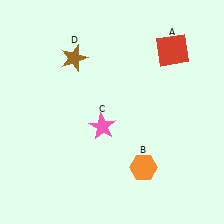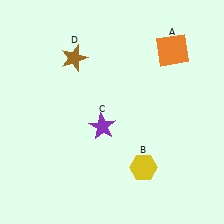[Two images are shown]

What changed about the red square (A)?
In Image 1, A is red. In Image 2, it changed to orange.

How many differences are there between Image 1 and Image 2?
There are 3 differences between the two images.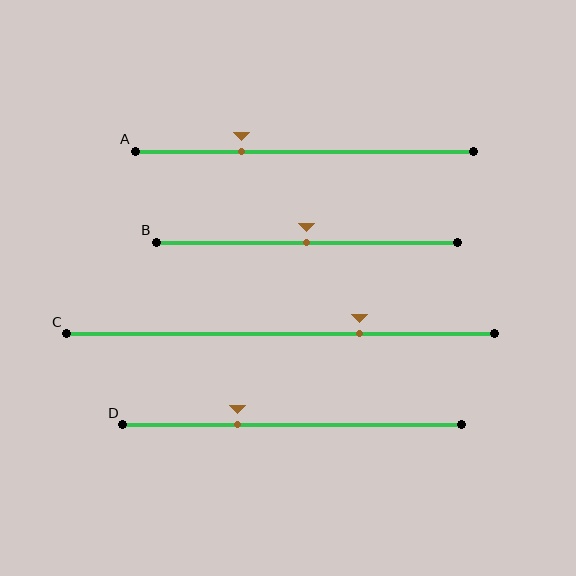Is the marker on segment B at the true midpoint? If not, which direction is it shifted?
Yes, the marker on segment B is at the true midpoint.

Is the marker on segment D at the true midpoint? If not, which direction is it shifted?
No, the marker on segment D is shifted to the left by about 16% of the segment length.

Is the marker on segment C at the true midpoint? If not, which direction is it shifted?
No, the marker on segment C is shifted to the right by about 19% of the segment length.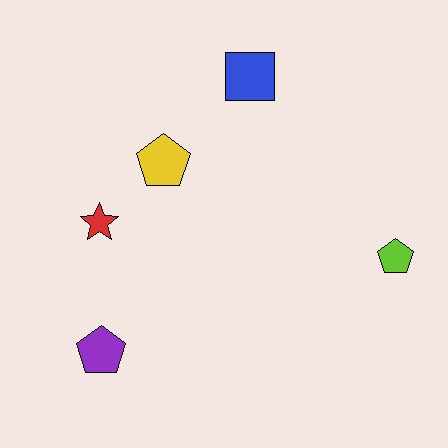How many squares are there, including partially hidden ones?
There is 1 square.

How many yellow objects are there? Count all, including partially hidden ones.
There is 1 yellow object.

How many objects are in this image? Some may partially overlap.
There are 5 objects.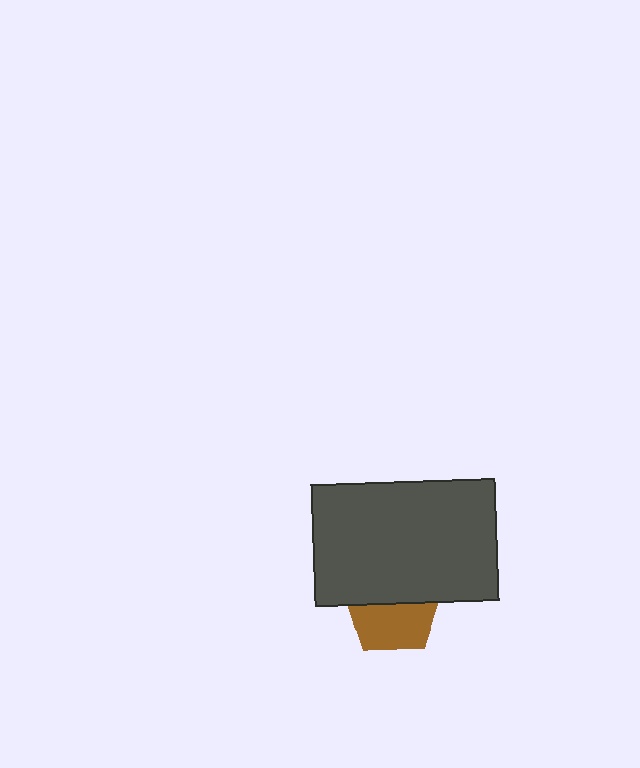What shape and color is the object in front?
The object in front is a dark gray rectangle.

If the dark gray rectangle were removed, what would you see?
You would see the complete brown pentagon.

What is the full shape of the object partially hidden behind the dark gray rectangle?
The partially hidden object is a brown pentagon.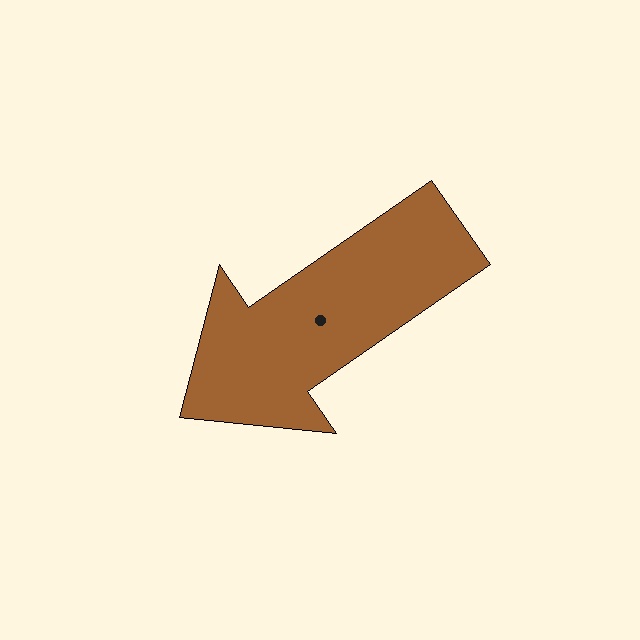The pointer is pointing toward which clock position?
Roughly 8 o'clock.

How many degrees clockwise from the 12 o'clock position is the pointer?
Approximately 235 degrees.